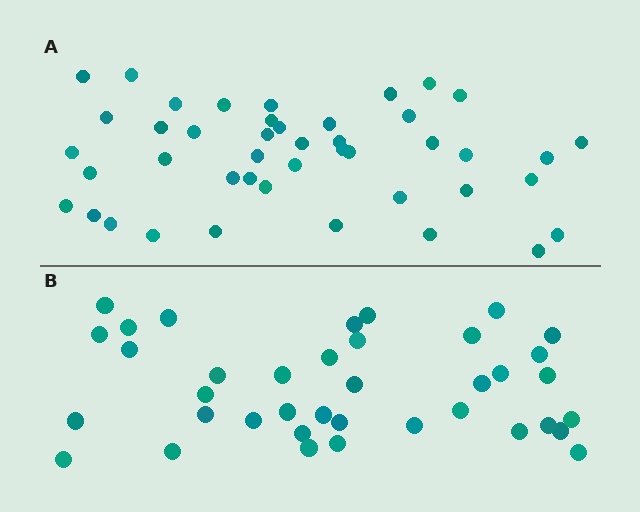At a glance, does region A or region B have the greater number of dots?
Region A (the top region) has more dots.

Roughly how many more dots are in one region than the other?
Region A has about 6 more dots than region B.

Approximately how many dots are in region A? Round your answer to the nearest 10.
About 40 dots. (The exact count is 44, which rounds to 40.)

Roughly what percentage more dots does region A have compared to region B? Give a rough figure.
About 15% more.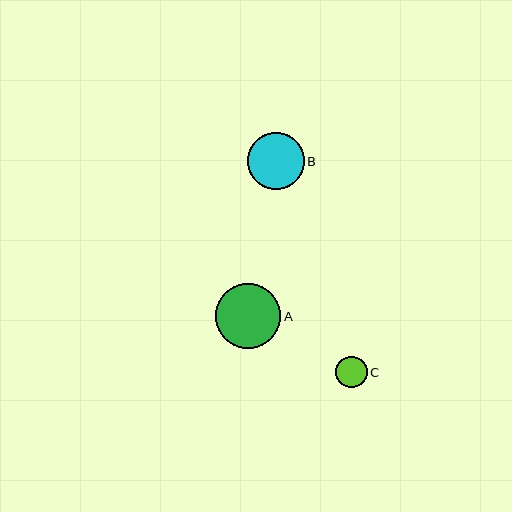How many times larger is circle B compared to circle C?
Circle B is approximately 1.8 times the size of circle C.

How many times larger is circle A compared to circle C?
Circle A is approximately 2.0 times the size of circle C.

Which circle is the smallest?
Circle C is the smallest with a size of approximately 32 pixels.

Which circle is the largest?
Circle A is the largest with a size of approximately 65 pixels.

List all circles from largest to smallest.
From largest to smallest: A, B, C.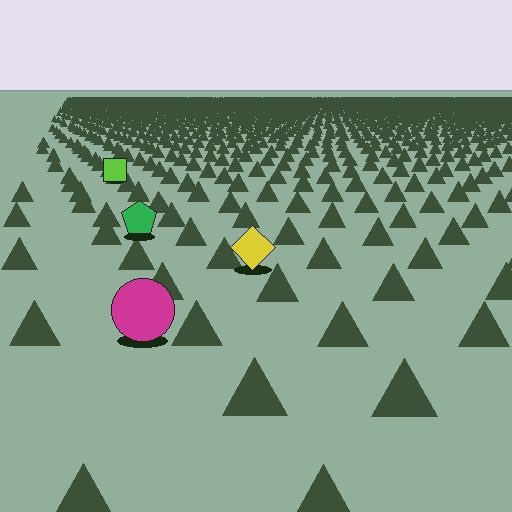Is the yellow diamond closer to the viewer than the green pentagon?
Yes. The yellow diamond is closer — you can tell from the texture gradient: the ground texture is coarser near it.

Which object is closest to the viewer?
The magenta circle is closest. The texture marks near it are larger and more spread out.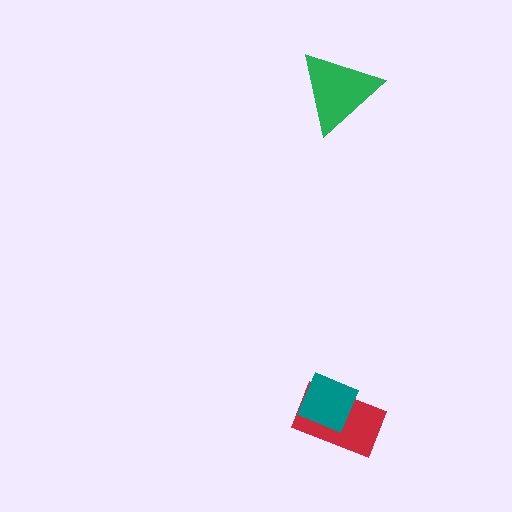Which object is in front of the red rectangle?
The teal diamond is in front of the red rectangle.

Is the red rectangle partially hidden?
Yes, it is partially covered by another shape.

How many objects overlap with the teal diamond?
1 object overlaps with the teal diamond.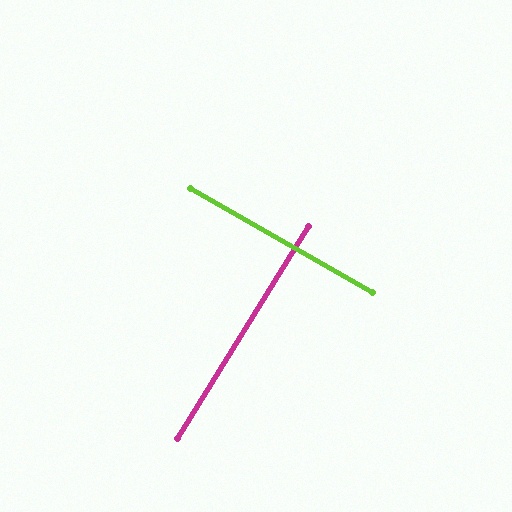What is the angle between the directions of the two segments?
Approximately 88 degrees.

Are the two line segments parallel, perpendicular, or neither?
Perpendicular — they meet at approximately 88°.